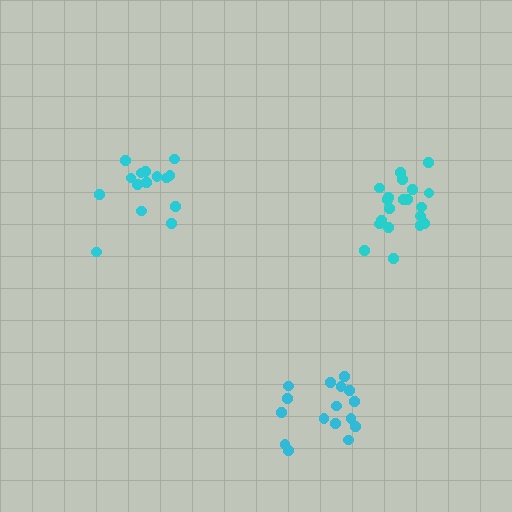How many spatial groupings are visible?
There are 3 spatial groupings.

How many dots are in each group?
Group 1: 16 dots, Group 2: 15 dots, Group 3: 20 dots (51 total).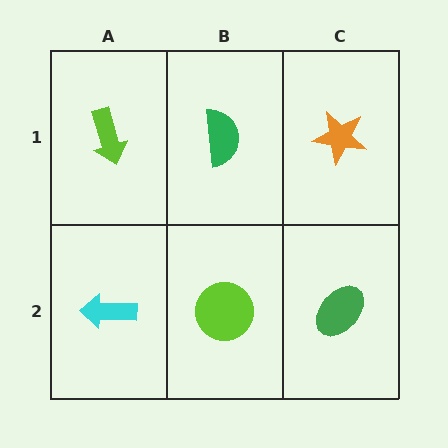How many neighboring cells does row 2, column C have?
2.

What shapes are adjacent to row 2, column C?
An orange star (row 1, column C), a lime circle (row 2, column B).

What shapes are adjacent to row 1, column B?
A lime circle (row 2, column B), a lime arrow (row 1, column A), an orange star (row 1, column C).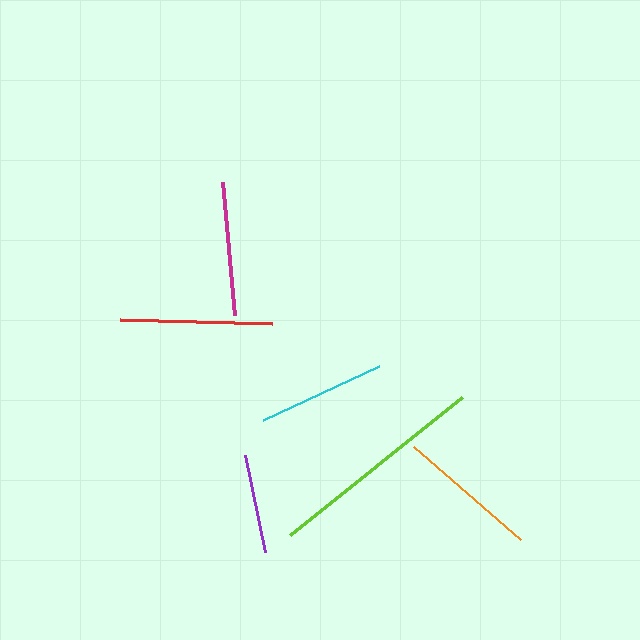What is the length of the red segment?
The red segment is approximately 152 pixels long.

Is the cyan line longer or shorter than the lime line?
The lime line is longer than the cyan line.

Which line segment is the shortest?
The purple line is the shortest at approximately 99 pixels.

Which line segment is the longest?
The lime line is the longest at approximately 221 pixels.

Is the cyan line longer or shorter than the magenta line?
The magenta line is longer than the cyan line.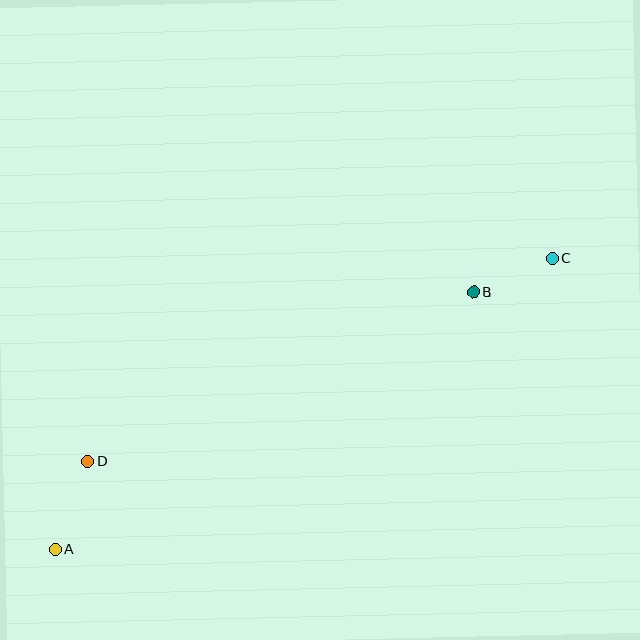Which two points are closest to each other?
Points B and C are closest to each other.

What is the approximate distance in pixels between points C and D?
The distance between C and D is approximately 507 pixels.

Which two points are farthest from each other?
Points A and C are farthest from each other.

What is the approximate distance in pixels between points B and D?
The distance between B and D is approximately 421 pixels.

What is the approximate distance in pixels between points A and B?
The distance between A and B is approximately 491 pixels.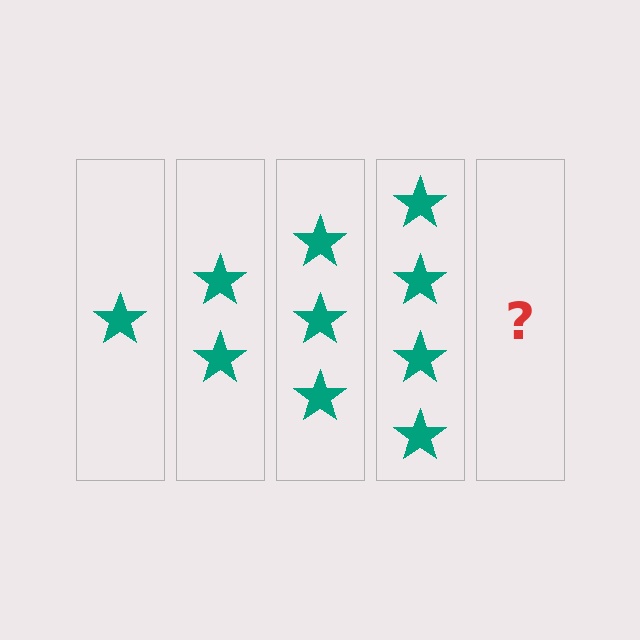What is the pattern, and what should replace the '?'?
The pattern is that each step adds one more star. The '?' should be 5 stars.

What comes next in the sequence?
The next element should be 5 stars.